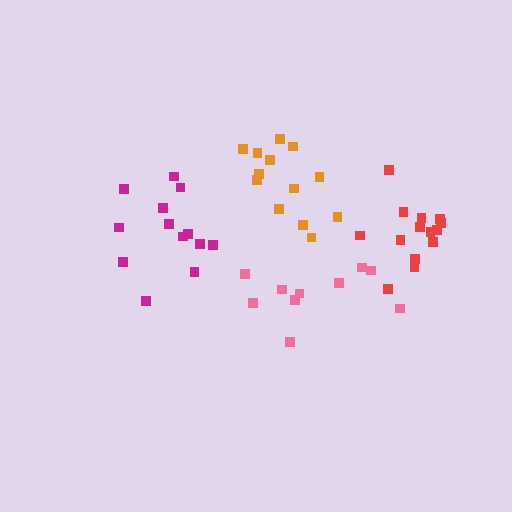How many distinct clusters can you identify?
There are 4 distinct clusters.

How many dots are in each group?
Group 1: 13 dots, Group 2: 13 dots, Group 3: 10 dots, Group 4: 14 dots (50 total).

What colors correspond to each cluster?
The clusters are colored: magenta, orange, pink, red.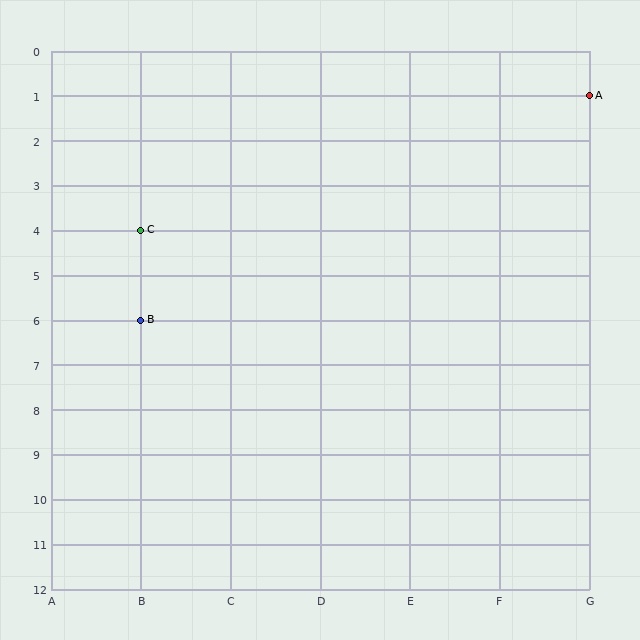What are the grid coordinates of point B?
Point B is at grid coordinates (B, 6).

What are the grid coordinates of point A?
Point A is at grid coordinates (G, 1).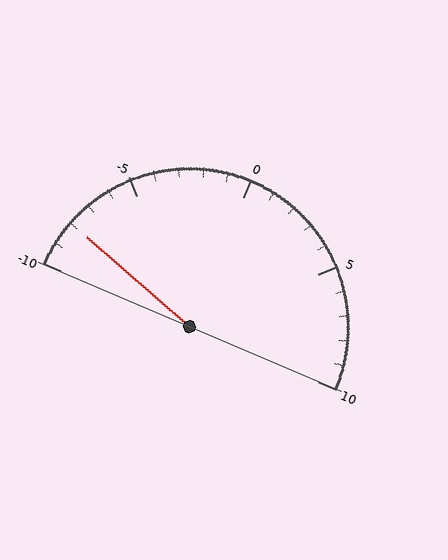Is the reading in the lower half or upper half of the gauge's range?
The reading is in the lower half of the range (-10 to 10).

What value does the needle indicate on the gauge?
The needle indicates approximately -8.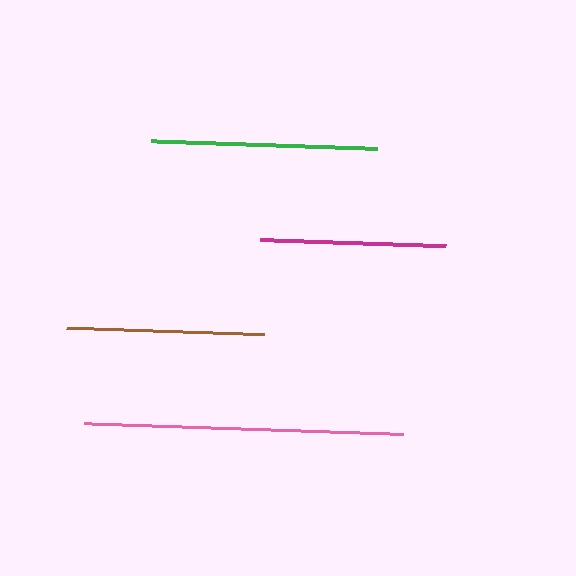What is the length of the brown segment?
The brown segment is approximately 199 pixels long.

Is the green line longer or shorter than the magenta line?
The green line is longer than the magenta line.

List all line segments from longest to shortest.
From longest to shortest: pink, green, brown, magenta.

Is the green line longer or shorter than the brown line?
The green line is longer than the brown line.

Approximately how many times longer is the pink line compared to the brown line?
The pink line is approximately 1.6 times the length of the brown line.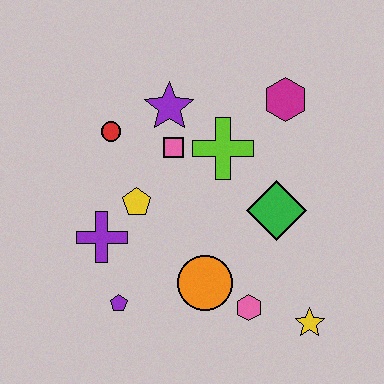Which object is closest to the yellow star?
The pink hexagon is closest to the yellow star.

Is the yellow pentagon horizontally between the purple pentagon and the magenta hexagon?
Yes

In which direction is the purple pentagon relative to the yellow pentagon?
The purple pentagon is below the yellow pentagon.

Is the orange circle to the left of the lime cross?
Yes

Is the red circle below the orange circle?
No